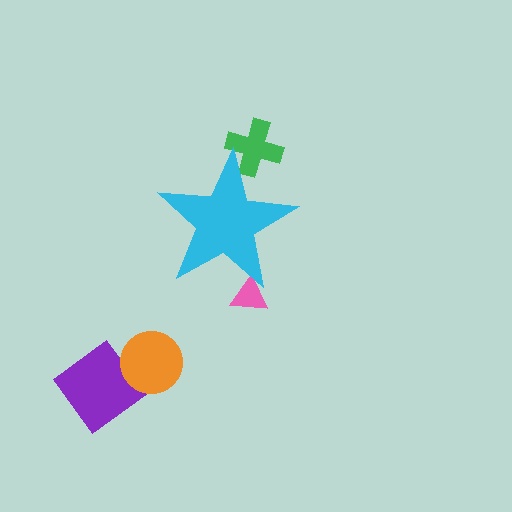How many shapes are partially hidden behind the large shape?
2 shapes are partially hidden.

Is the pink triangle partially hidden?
Yes, the pink triangle is partially hidden behind the cyan star.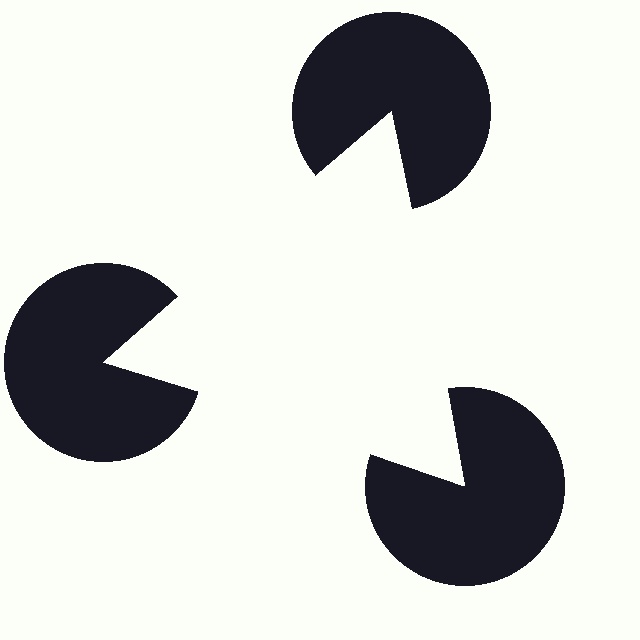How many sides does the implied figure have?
3 sides.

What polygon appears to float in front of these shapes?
An illusory triangle — its edges are inferred from the aligned wedge cuts in the pac-man discs, not physically drawn.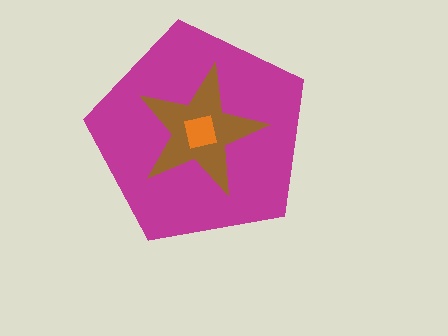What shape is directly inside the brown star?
The orange square.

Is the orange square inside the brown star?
Yes.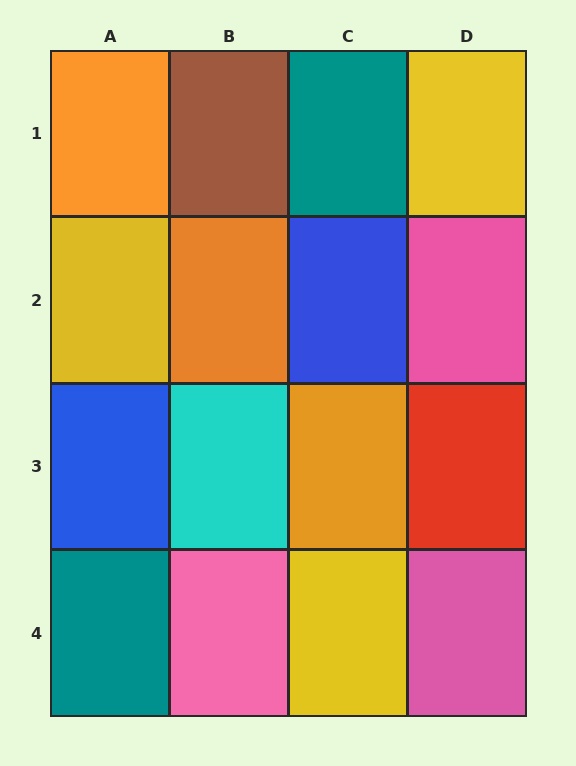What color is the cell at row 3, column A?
Blue.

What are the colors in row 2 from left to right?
Yellow, orange, blue, pink.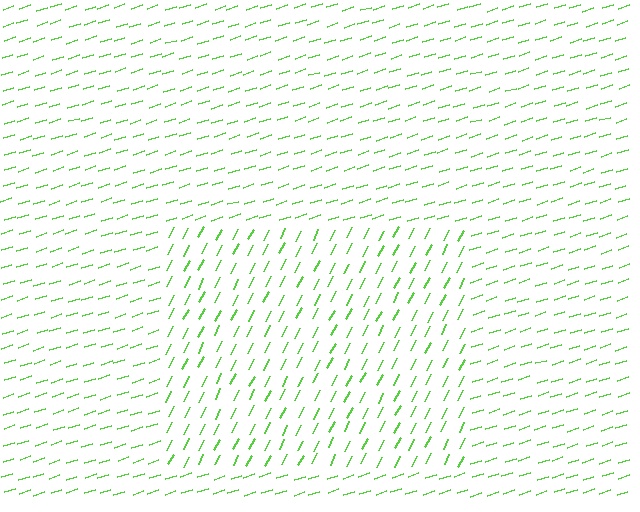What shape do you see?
I see a rectangle.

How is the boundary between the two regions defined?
The boundary is defined purely by a change in line orientation (approximately 45 degrees difference). All lines are the same color and thickness.